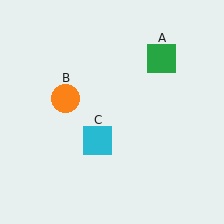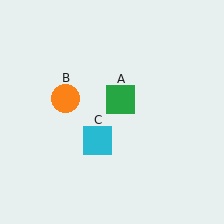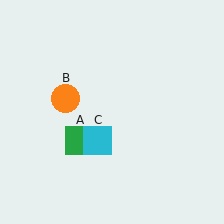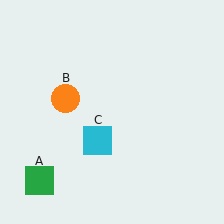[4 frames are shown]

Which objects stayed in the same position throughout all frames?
Orange circle (object B) and cyan square (object C) remained stationary.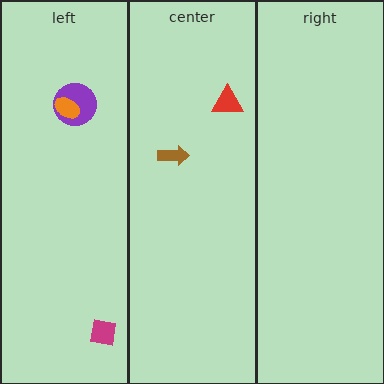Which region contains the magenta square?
The left region.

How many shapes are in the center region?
2.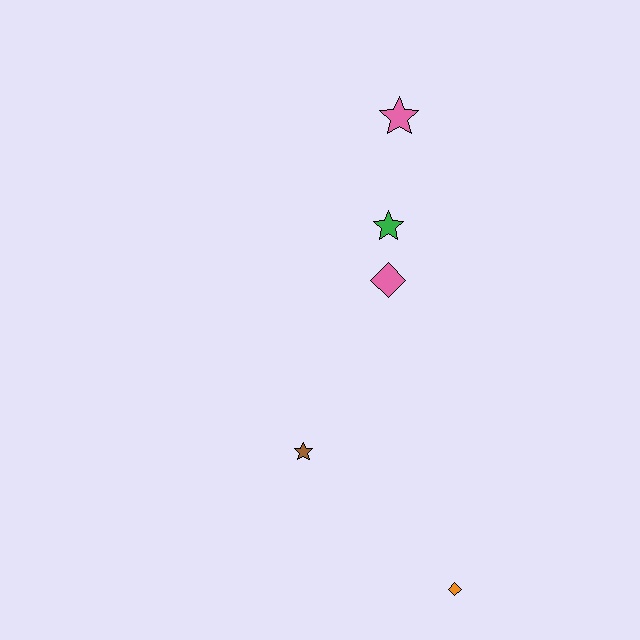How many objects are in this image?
There are 5 objects.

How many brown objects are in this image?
There is 1 brown object.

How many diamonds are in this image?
There are 2 diamonds.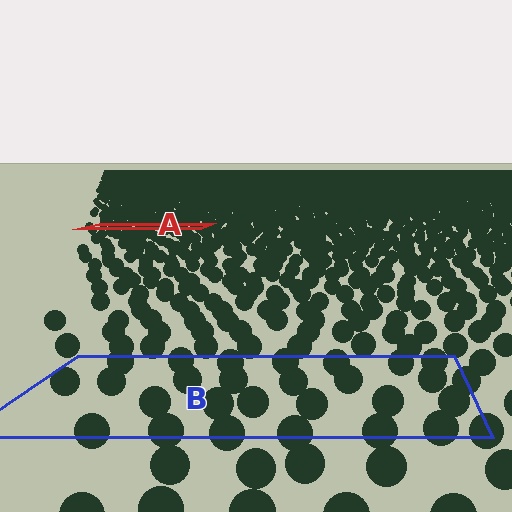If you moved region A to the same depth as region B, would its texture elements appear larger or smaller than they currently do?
They would appear larger. At a closer depth, the same texture elements are projected at a bigger on-screen size.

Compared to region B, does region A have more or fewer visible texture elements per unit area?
Region A has more texture elements per unit area — they are packed more densely because it is farther away.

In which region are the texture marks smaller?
The texture marks are smaller in region A, because it is farther away.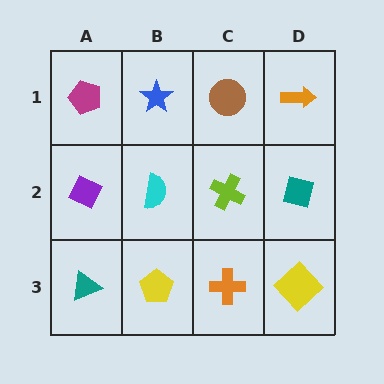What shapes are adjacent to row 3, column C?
A lime cross (row 2, column C), a yellow pentagon (row 3, column B), a yellow diamond (row 3, column D).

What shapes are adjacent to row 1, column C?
A lime cross (row 2, column C), a blue star (row 1, column B), an orange arrow (row 1, column D).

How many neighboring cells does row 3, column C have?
3.